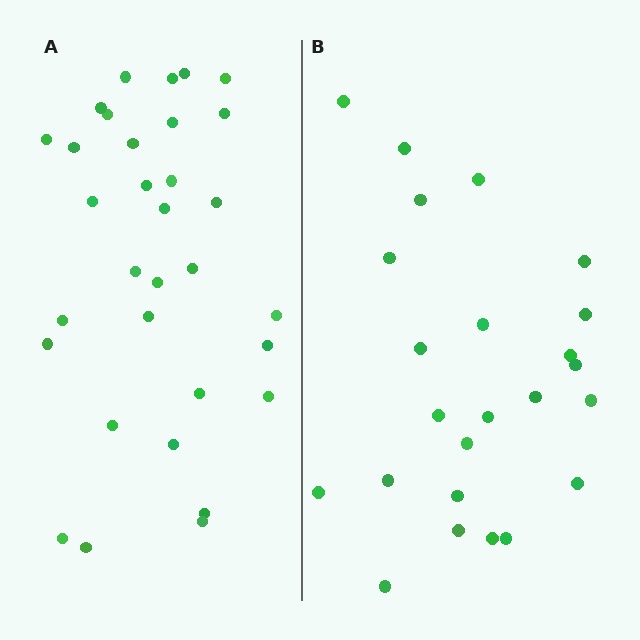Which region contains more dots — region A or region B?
Region A (the left region) has more dots.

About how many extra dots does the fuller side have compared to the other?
Region A has roughly 8 or so more dots than region B.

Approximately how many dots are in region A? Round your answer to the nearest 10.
About 30 dots. (The exact count is 32, which rounds to 30.)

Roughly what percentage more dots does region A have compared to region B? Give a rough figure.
About 35% more.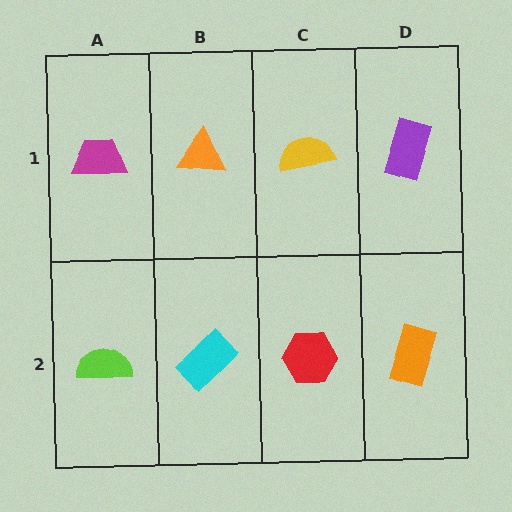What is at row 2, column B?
A cyan rectangle.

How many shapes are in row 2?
4 shapes.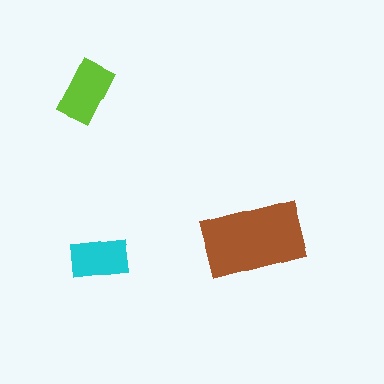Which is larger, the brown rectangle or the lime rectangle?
The brown one.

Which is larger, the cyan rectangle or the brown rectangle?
The brown one.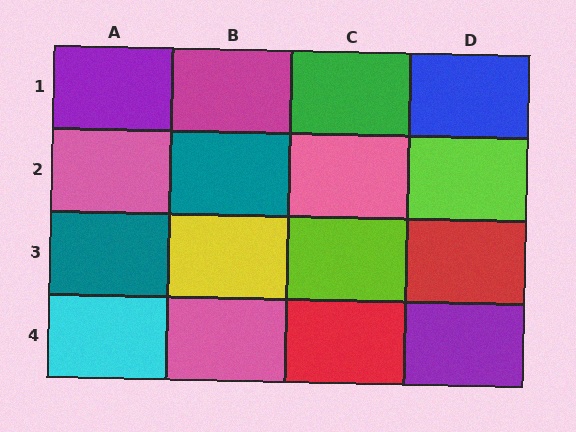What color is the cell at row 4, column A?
Cyan.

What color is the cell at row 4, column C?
Red.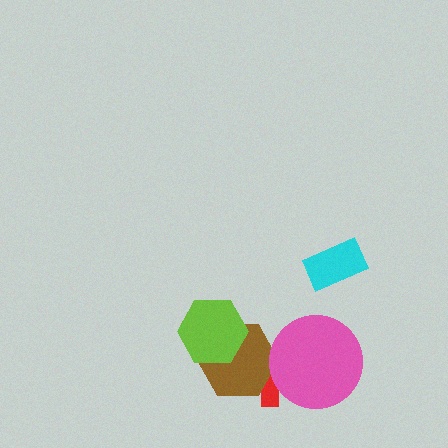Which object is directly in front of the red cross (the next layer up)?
The brown hexagon is directly in front of the red cross.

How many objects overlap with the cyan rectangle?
0 objects overlap with the cyan rectangle.